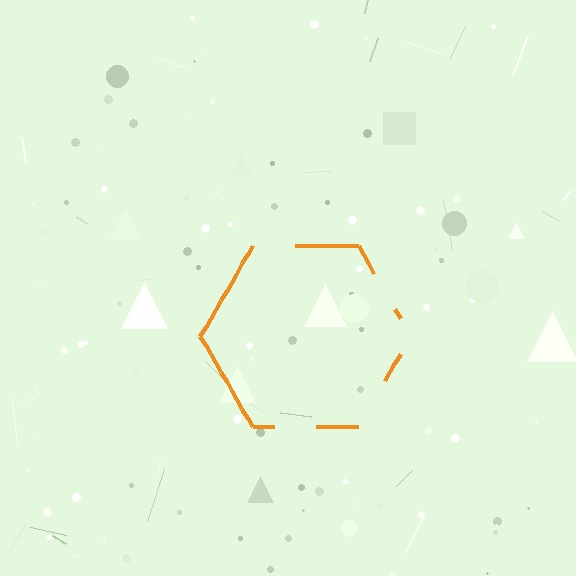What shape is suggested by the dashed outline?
The dashed outline suggests a hexagon.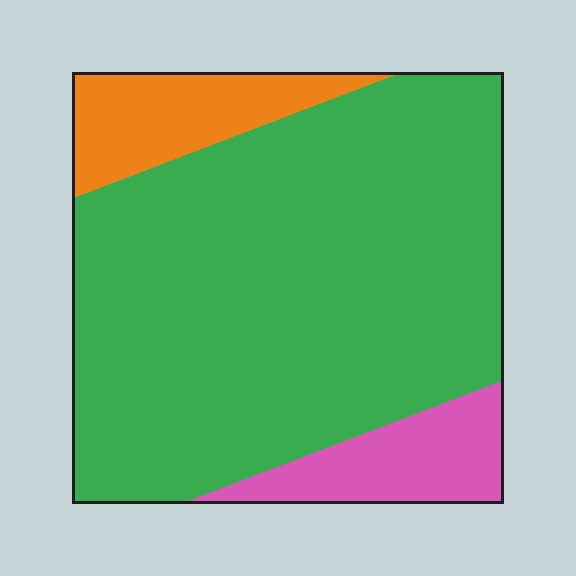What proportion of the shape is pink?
Pink covers roughly 10% of the shape.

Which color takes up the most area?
Green, at roughly 80%.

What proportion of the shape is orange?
Orange covers roughly 10% of the shape.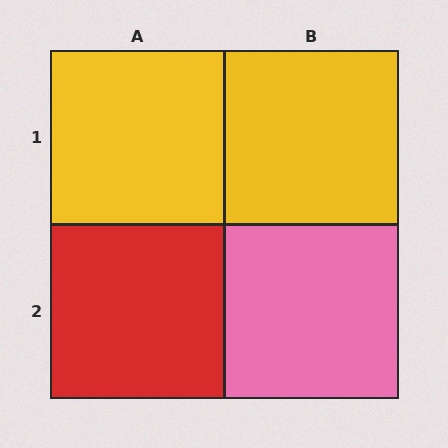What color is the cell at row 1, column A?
Yellow.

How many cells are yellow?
2 cells are yellow.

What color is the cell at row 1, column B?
Yellow.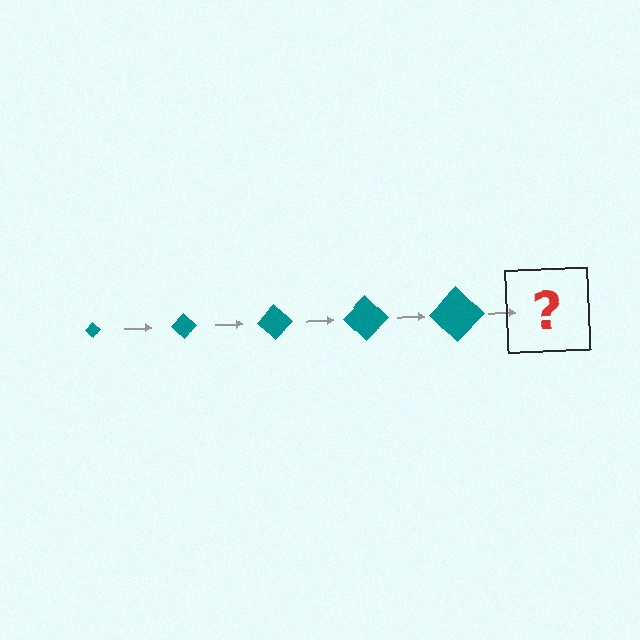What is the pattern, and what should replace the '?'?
The pattern is that the diamond gets progressively larger each step. The '?' should be a teal diamond, larger than the previous one.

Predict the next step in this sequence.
The next step is a teal diamond, larger than the previous one.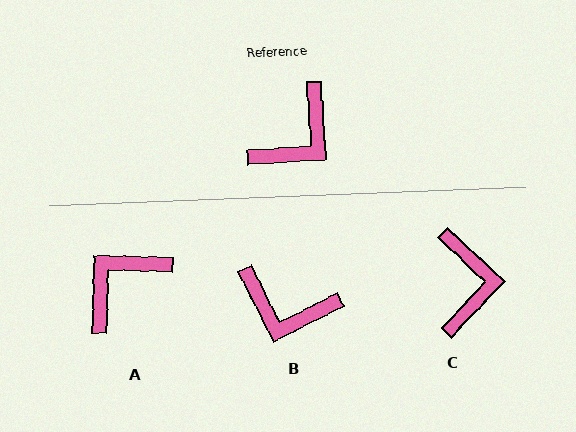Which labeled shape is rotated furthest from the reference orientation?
A, about 175 degrees away.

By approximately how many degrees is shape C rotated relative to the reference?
Approximately 43 degrees counter-clockwise.